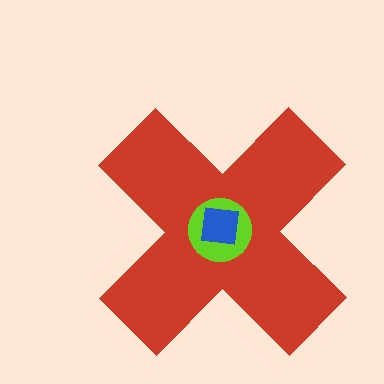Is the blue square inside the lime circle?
Yes.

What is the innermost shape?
The blue square.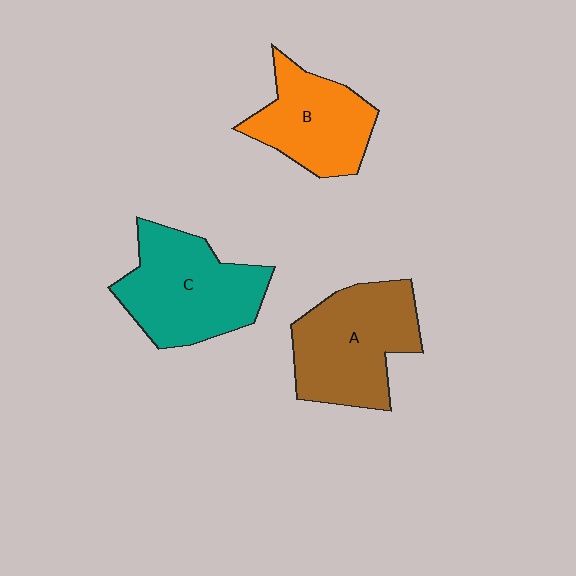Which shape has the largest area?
Shape C (teal).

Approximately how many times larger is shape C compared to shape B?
Approximately 1.3 times.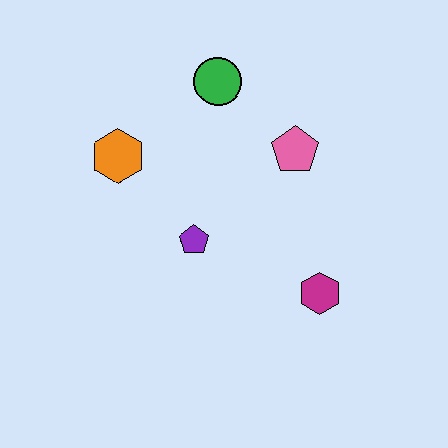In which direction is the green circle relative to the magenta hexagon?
The green circle is above the magenta hexagon.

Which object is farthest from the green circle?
The magenta hexagon is farthest from the green circle.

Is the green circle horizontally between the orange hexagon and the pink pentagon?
Yes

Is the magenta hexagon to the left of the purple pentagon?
No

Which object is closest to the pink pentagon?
The green circle is closest to the pink pentagon.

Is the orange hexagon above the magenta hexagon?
Yes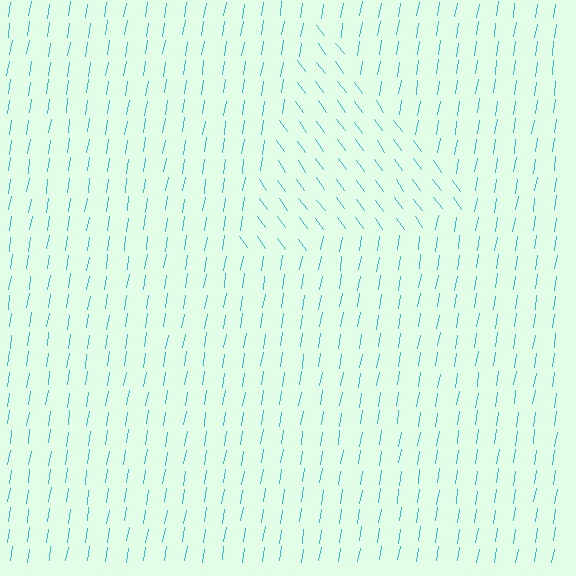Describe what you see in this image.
The image is filled with small cyan line segments. A triangle region in the image has lines oriented differently from the surrounding lines, creating a visible texture boundary.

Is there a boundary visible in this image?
Yes, there is a texture boundary formed by a change in line orientation.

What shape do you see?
I see a triangle.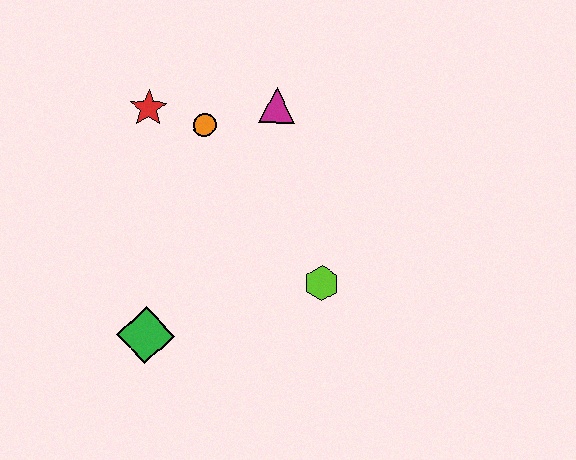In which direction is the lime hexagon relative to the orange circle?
The lime hexagon is below the orange circle.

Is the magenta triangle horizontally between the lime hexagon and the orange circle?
Yes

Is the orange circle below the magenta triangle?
Yes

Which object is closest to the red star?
The orange circle is closest to the red star.